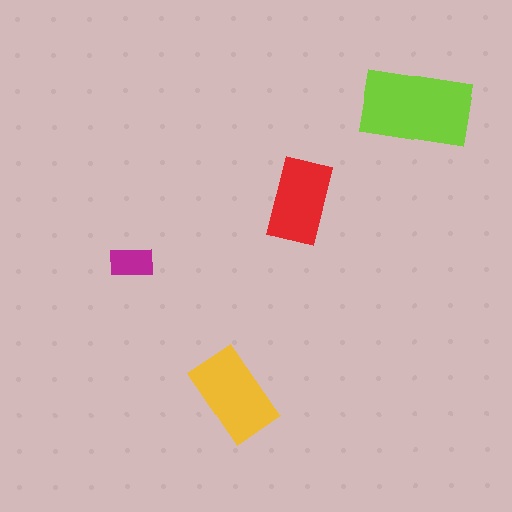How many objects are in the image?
There are 4 objects in the image.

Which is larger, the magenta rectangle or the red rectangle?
The red one.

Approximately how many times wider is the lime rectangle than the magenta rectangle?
About 2.5 times wider.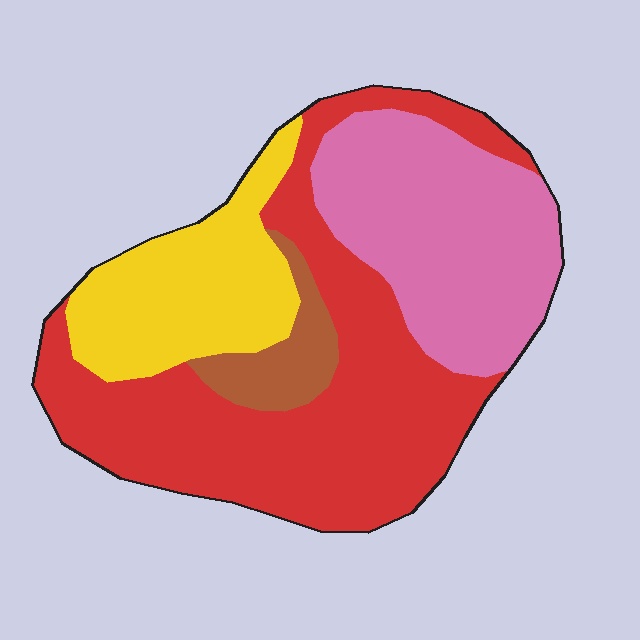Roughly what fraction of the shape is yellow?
Yellow takes up about one fifth (1/5) of the shape.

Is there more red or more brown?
Red.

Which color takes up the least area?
Brown, at roughly 5%.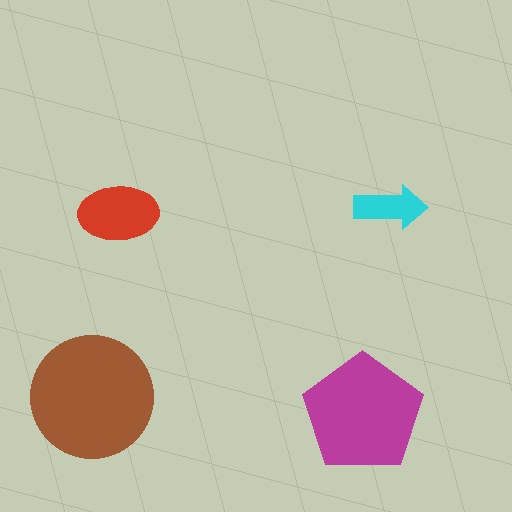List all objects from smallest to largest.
The cyan arrow, the red ellipse, the magenta pentagon, the brown circle.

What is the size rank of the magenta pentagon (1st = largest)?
2nd.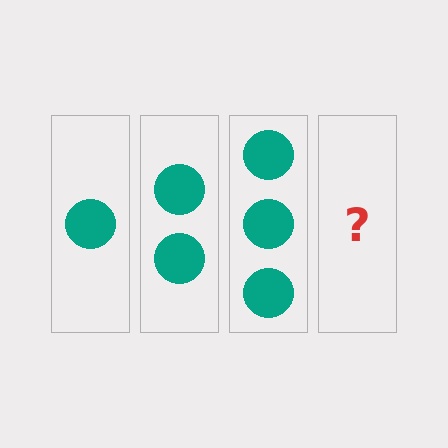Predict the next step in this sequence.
The next step is 4 circles.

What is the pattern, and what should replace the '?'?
The pattern is that each step adds one more circle. The '?' should be 4 circles.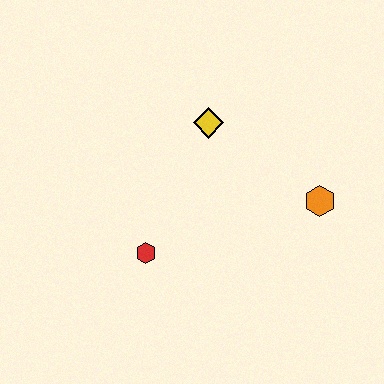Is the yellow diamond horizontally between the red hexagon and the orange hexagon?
Yes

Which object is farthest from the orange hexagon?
The red hexagon is farthest from the orange hexagon.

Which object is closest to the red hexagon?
The yellow diamond is closest to the red hexagon.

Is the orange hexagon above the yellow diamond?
No